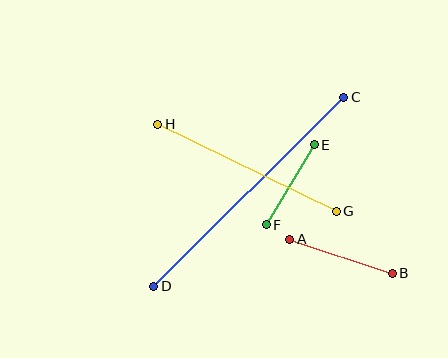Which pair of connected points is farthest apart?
Points C and D are farthest apart.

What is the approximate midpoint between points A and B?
The midpoint is at approximately (341, 256) pixels.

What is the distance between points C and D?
The distance is approximately 268 pixels.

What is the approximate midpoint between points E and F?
The midpoint is at approximately (290, 185) pixels.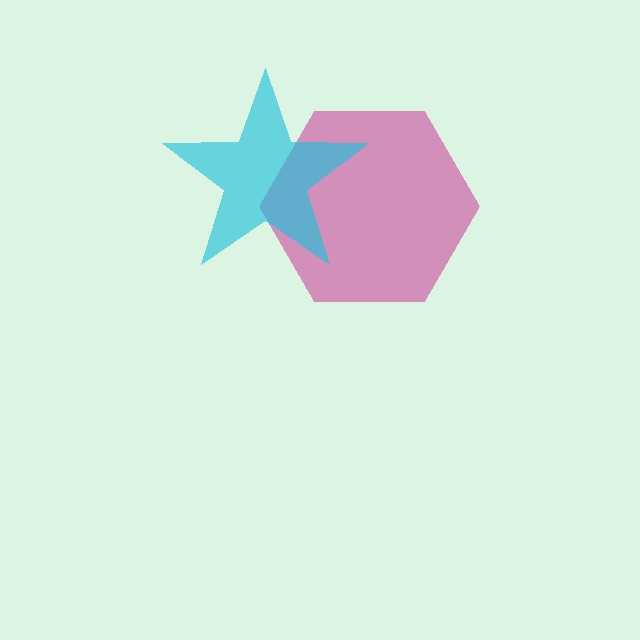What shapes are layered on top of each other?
The layered shapes are: a magenta hexagon, a cyan star.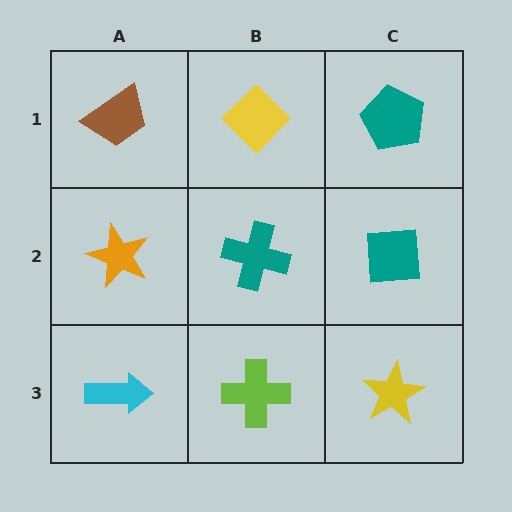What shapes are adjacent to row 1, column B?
A teal cross (row 2, column B), a brown trapezoid (row 1, column A), a teal pentagon (row 1, column C).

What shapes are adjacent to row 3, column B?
A teal cross (row 2, column B), a cyan arrow (row 3, column A), a yellow star (row 3, column C).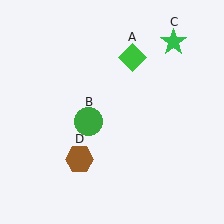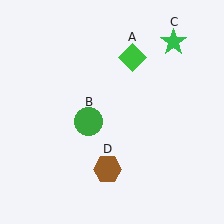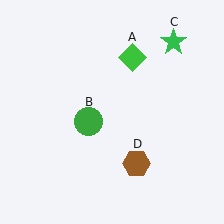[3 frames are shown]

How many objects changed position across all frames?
1 object changed position: brown hexagon (object D).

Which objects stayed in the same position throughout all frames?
Green diamond (object A) and green circle (object B) and green star (object C) remained stationary.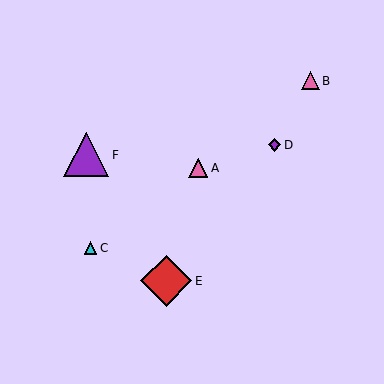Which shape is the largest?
The red diamond (labeled E) is the largest.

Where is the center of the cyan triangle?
The center of the cyan triangle is at (91, 248).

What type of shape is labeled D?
Shape D is a purple diamond.